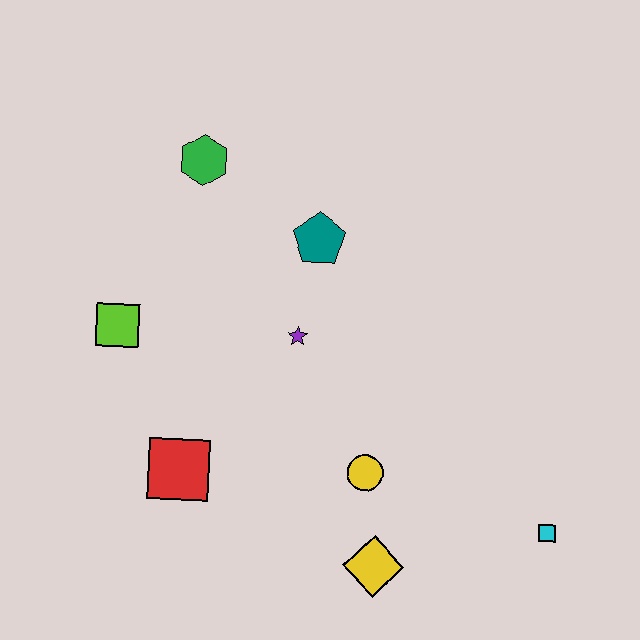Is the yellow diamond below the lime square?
Yes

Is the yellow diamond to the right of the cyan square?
No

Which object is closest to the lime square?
The red square is closest to the lime square.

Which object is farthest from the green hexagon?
The cyan square is farthest from the green hexagon.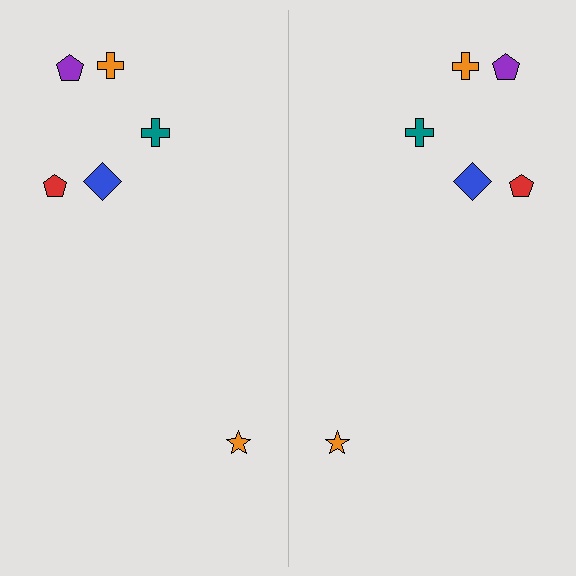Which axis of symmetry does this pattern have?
The pattern has a vertical axis of symmetry running through the center of the image.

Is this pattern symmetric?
Yes, this pattern has bilateral (reflection) symmetry.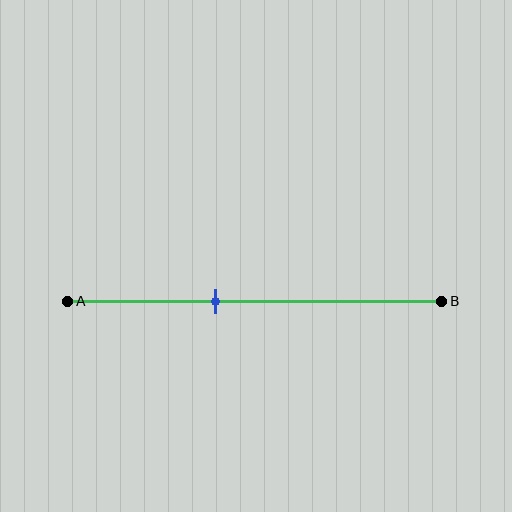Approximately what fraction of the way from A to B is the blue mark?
The blue mark is approximately 40% of the way from A to B.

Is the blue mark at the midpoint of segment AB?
No, the mark is at about 40% from A, not at the 50% midpoint.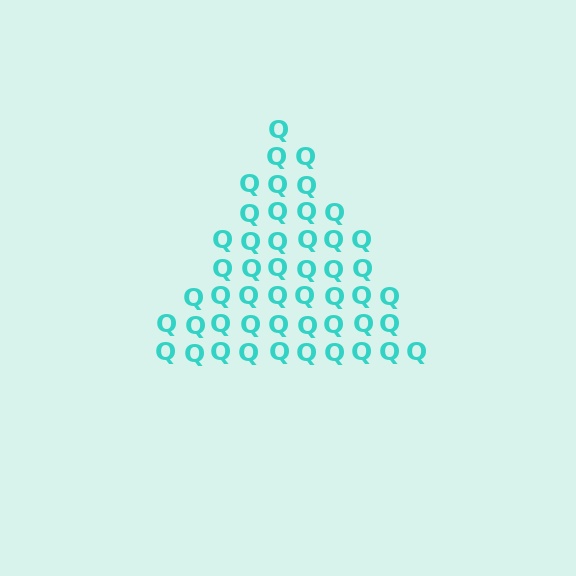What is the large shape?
The large shape is a triangle.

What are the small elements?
The small elements are letter Q's.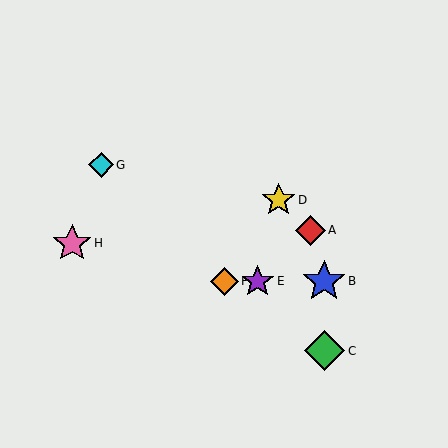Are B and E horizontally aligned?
Yes, both are at y≈281.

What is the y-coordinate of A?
Object A is at y≈230.